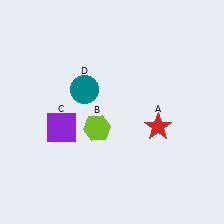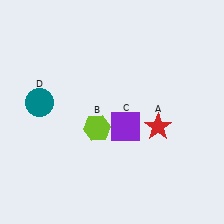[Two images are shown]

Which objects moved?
The objects that moved are: the purple square (C), the teal circle (D).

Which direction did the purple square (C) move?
The purple square (C) moved right.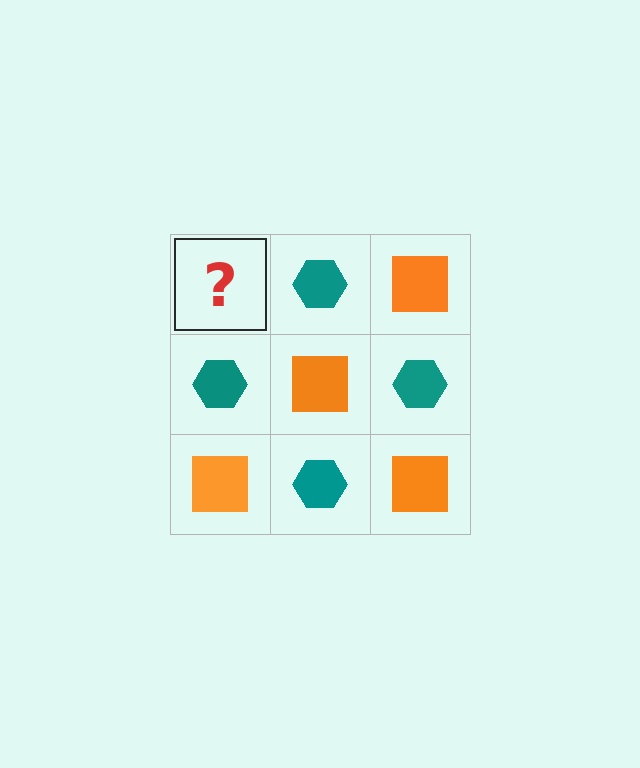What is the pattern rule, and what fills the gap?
The rule is that it alternates orange square and teal hexagon in a checkerboard pattern. The gap should be filled with an orange square.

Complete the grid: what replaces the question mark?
The question mark should be replaced with an orange square.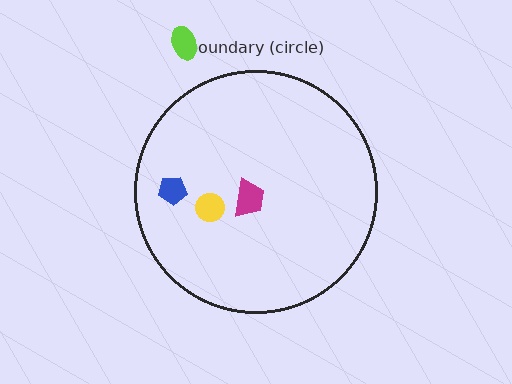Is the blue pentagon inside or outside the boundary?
Inside.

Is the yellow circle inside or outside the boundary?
Inside.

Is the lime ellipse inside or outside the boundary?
Outside.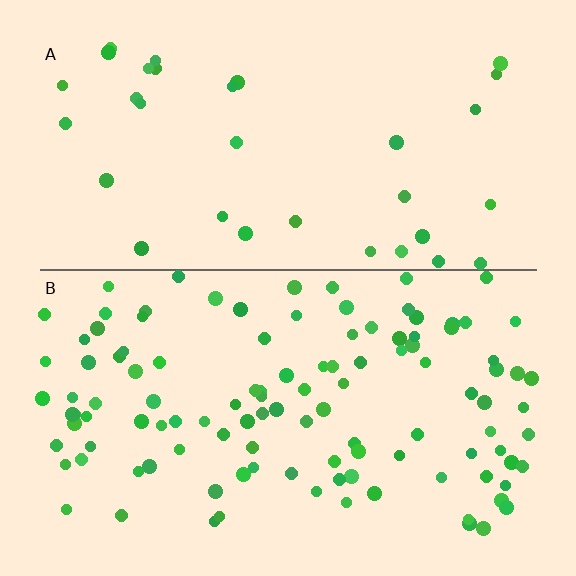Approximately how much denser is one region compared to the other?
Approximately 3.4× — region B over region A.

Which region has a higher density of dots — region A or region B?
B (the bottom).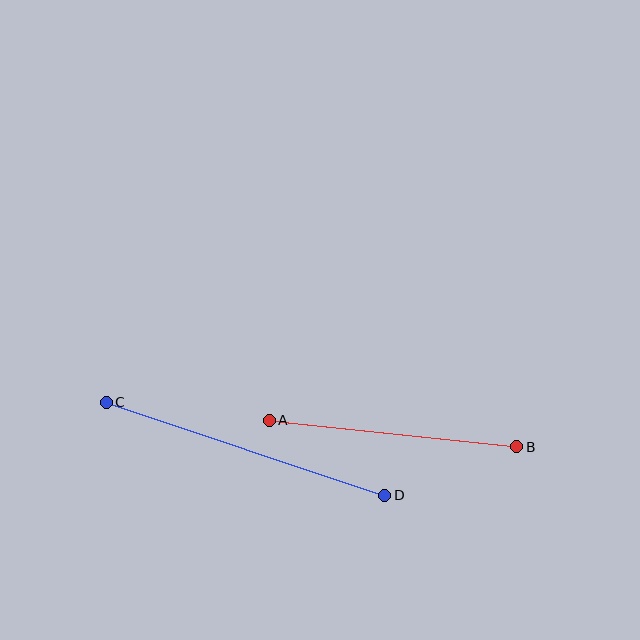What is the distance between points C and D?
The distance is approximately 294 pixels.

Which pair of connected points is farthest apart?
Points C and D are farthest apart.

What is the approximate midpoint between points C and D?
The midpoint is at approximately (245, 449) pixels.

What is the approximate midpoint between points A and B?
The midpoint is at approximately (393, 434) pixels.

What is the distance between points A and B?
The distance is approximately 249 pixels.